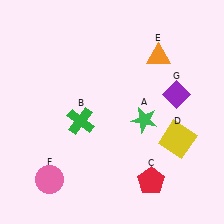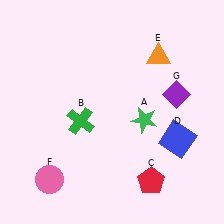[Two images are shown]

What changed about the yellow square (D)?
In Image 1, D is yellow. In Image 2, it changed to blue.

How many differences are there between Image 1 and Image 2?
There is 1 difference between the two images.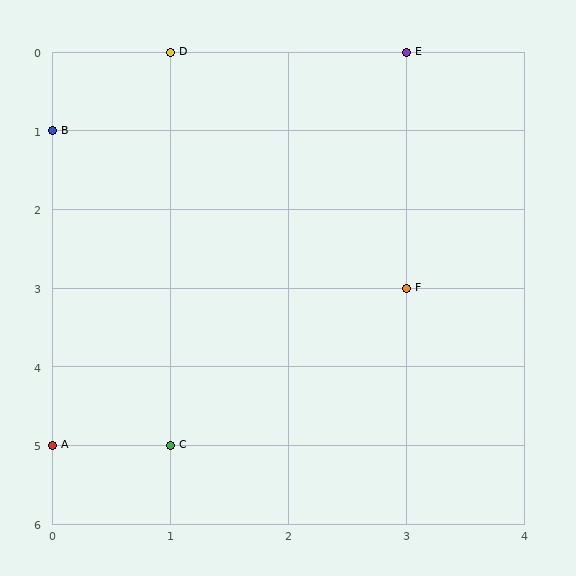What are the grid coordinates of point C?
Point C is at grid coordinates (1, 5).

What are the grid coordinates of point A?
Point A is at grid coordinates (0, 5).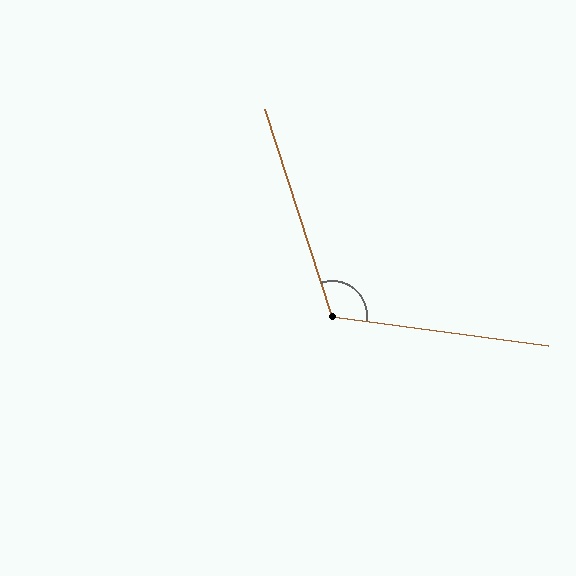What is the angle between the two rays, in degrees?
Approximately 116 degrees.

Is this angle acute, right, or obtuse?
It is obtuse.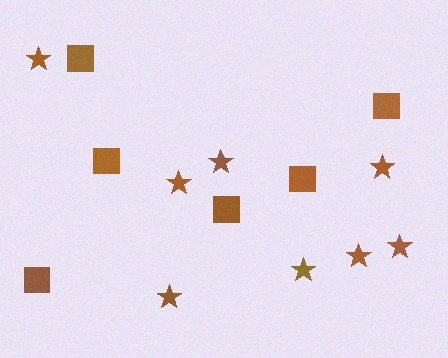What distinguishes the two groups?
There are 2 groups: one group of squares (6) and one group of stars (8).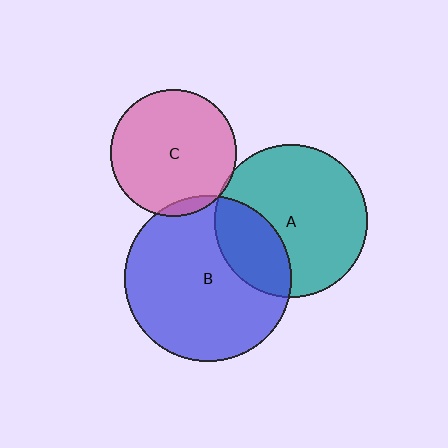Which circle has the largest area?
Circle B (blue).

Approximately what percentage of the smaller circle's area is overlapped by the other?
Approximately 5%.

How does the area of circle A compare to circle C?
Approximately 1.5 times.